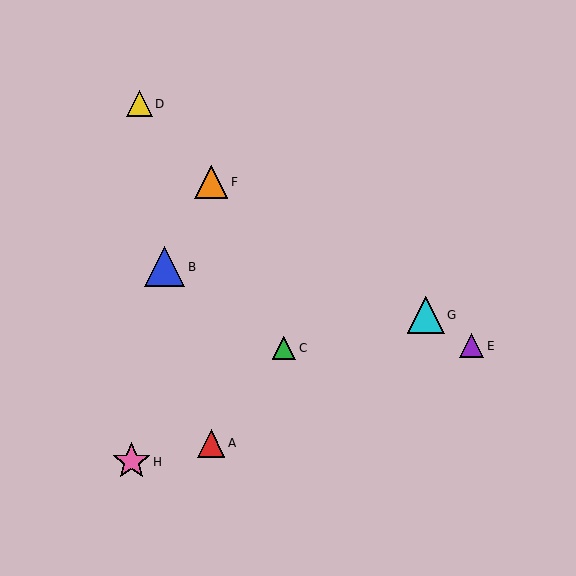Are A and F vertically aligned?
Yes, both are at x≈211.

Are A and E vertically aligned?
No, A is at x≈211 and E is at x≈472.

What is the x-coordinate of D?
Object D is at x≈139.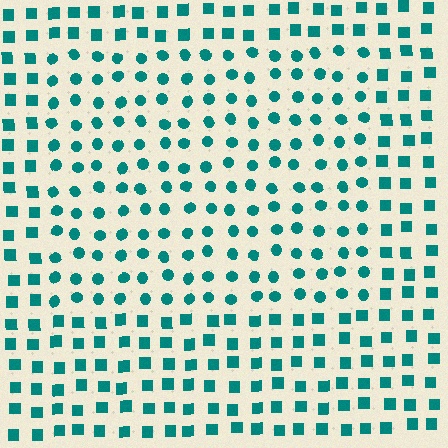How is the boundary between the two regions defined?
The boundary is defined by a change in element shape: circles inside vs. squares outside. All elements share the same color and spacing.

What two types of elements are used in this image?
The image uses circles inside the rectangle region and squares outside it.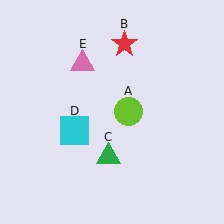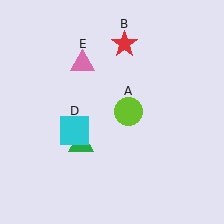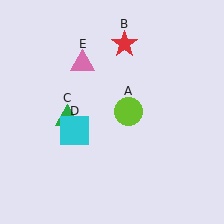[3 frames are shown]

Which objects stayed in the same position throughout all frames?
Lime circle (object A) and red star (object B) and cyan square (object D) and pink triangle (object E) remained stationary.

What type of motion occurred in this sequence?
The green triangle (object C) rotated clockwise around the center of the scene.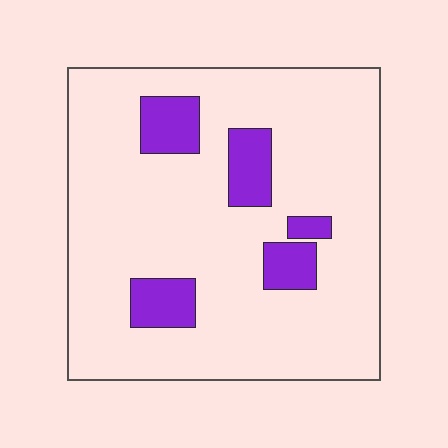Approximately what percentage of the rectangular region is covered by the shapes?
Approximately 15%.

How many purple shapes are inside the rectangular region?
5.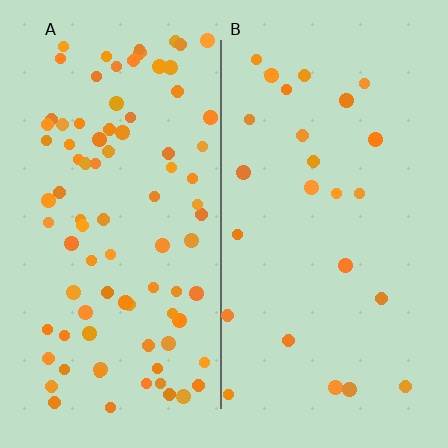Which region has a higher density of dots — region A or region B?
A (the left).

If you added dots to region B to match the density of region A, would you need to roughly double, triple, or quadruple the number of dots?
Approximately quadruple.